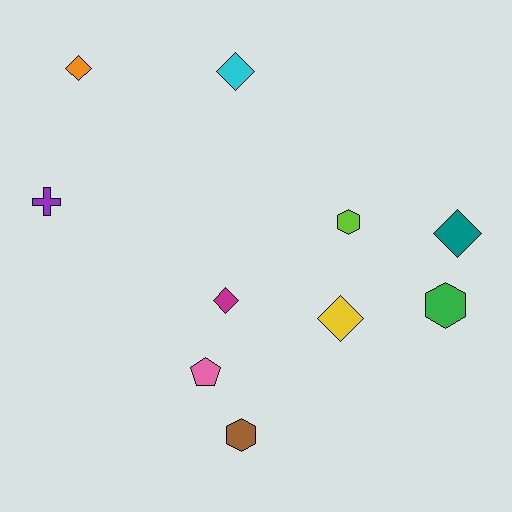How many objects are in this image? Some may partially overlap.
There are 10 objects.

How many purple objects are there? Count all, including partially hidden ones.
There is 1 purple object.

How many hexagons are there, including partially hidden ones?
There are 3 hexagons.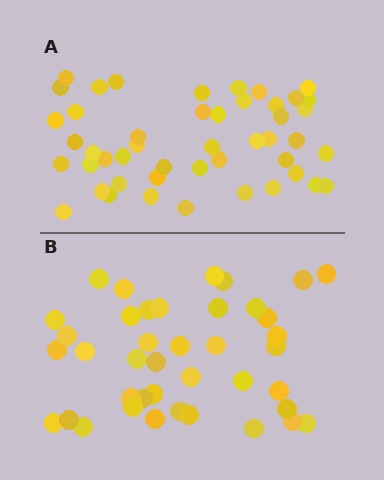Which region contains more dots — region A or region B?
Region A (the top region) has more dots.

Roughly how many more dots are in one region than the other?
Region A has roughly 8 or so more dots than region B.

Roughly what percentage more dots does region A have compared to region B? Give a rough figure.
About 20% more.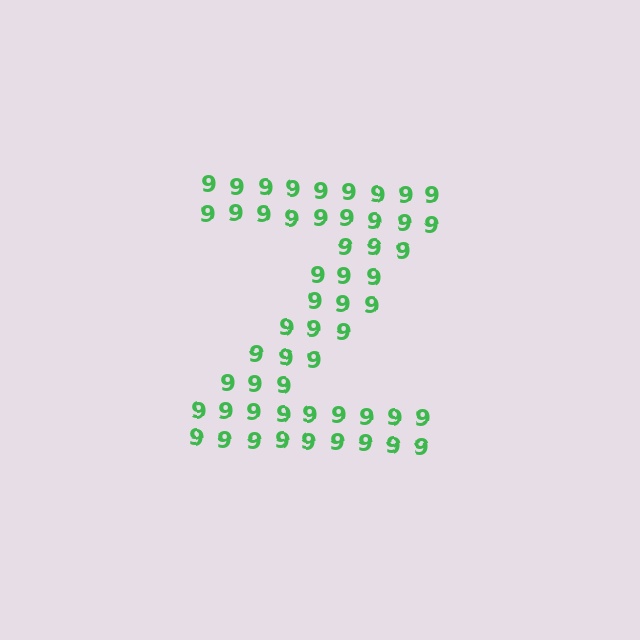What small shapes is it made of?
It is made of small digit 9's.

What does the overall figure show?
The overall figure shows the letter Z.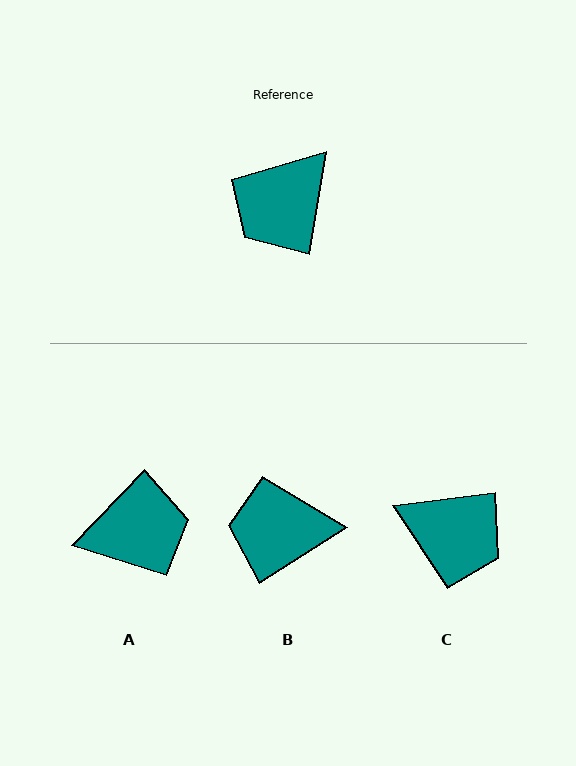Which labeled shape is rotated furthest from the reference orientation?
A, about 146 degrees away.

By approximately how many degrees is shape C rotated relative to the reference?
Approximately 107 degrees counter-clockwise.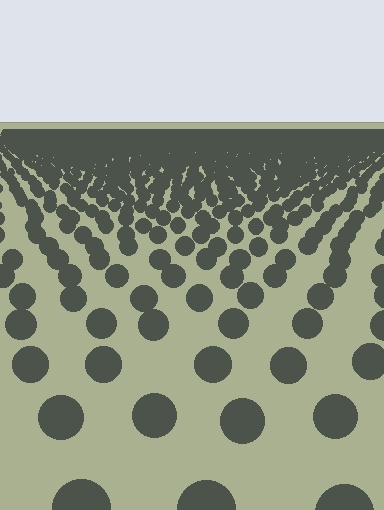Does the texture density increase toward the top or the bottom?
Density increases toward the top.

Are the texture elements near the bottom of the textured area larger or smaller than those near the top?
Larger. Near the bottom, elements are closer to the viewer and appear at a bigger on-screen size.